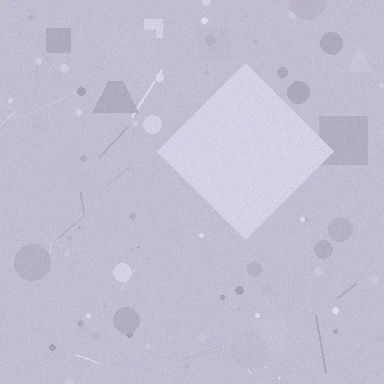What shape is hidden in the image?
A diamond is hidden in the image.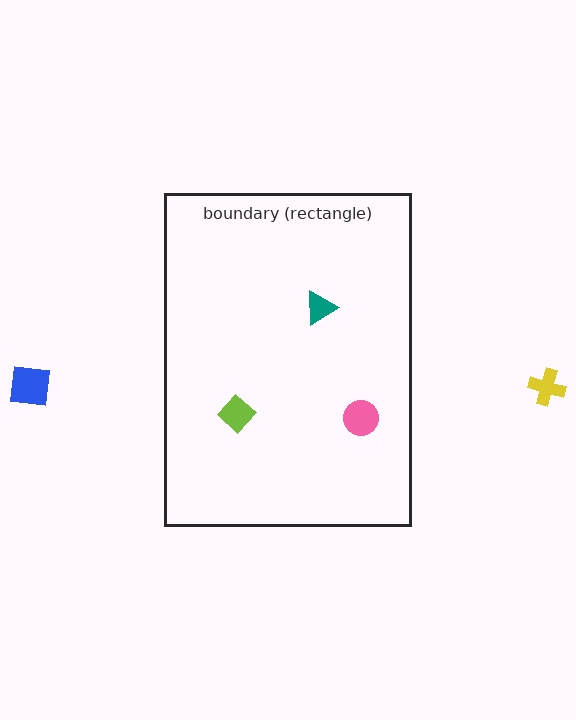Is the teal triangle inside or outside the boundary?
Inside.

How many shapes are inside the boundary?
3 inside, 2 outside.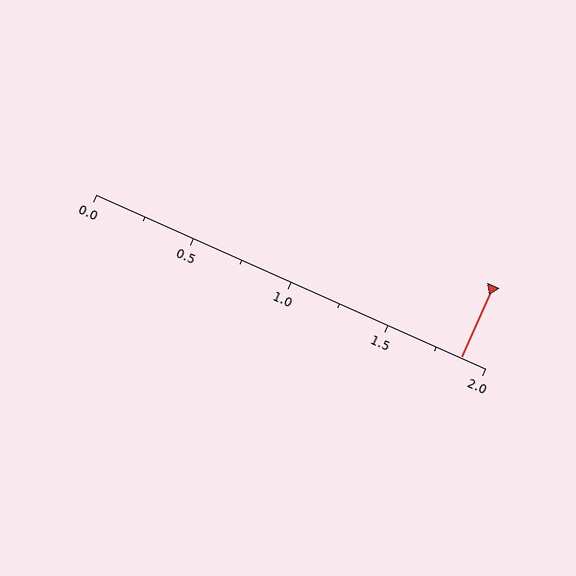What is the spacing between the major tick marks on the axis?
The major ticks are spaced 0.5 apart.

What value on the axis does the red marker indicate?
The marker indicates approximately 1.88.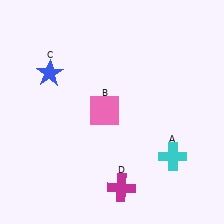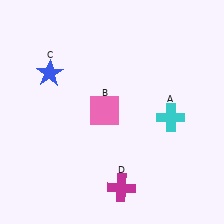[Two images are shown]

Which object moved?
The cyan cross (A) moved up.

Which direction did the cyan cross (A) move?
The cyan cross (A) moved up.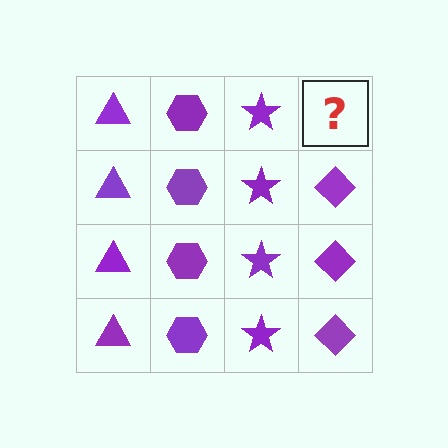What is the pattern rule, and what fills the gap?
The rule is that each column has a consistent shape. The gap should be filled with a purple diamond.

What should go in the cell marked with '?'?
The missing cell should contain a purple diamond.